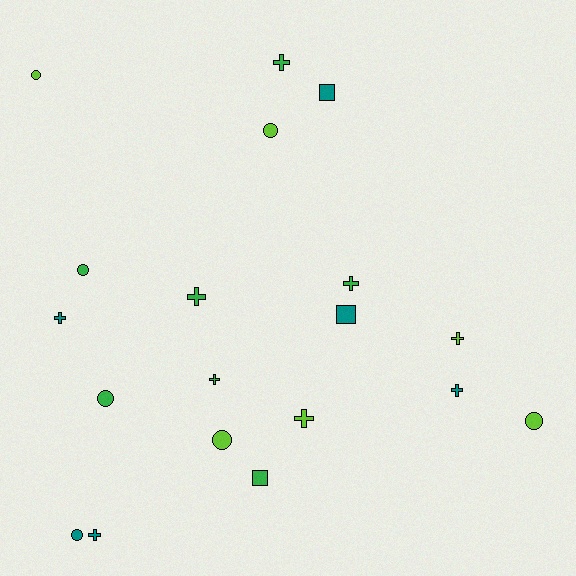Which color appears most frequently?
Green, with 7 objects.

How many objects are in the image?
There are 19 objects.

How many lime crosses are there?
There are 2 lime crosses.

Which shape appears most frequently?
Cross, with 9 objects.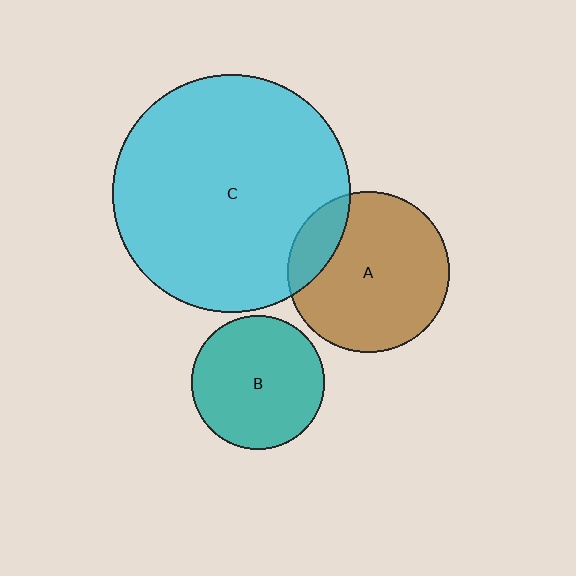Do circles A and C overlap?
Yes.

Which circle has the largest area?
Circle C (cyan).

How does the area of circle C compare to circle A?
Approximately 2.2 times.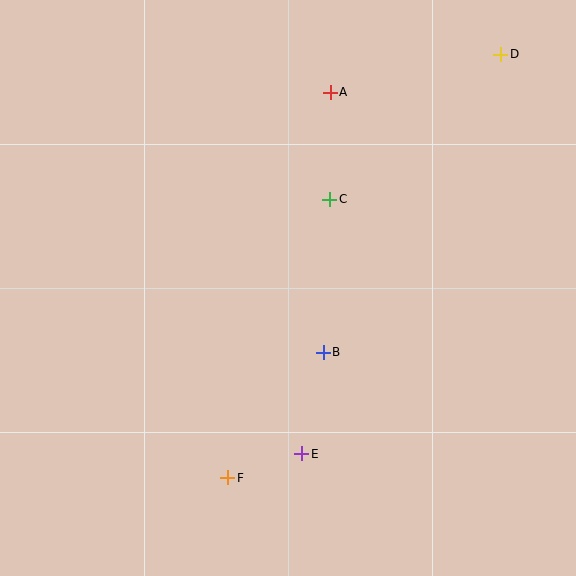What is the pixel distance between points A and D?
The distance between A and D is 175 pixels.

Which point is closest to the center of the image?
Point B at (323, 352) is closest to the center.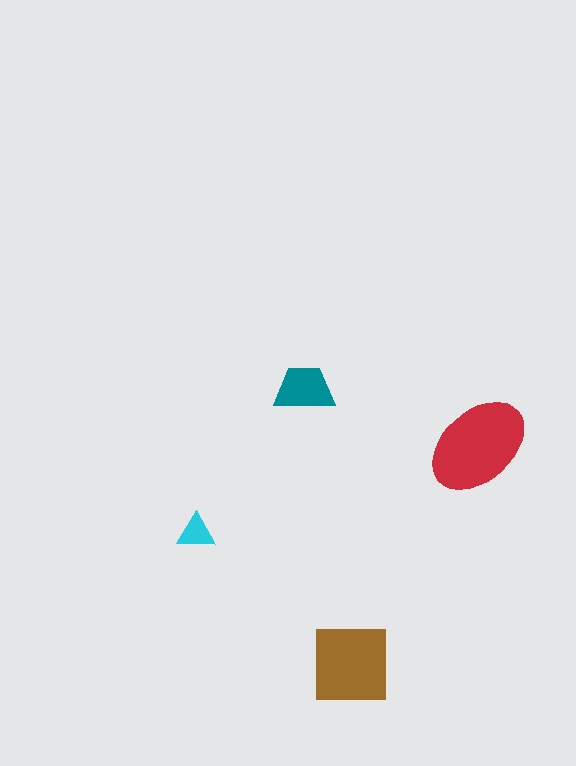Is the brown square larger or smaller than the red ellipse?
Smaller.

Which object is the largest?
The red ellipse.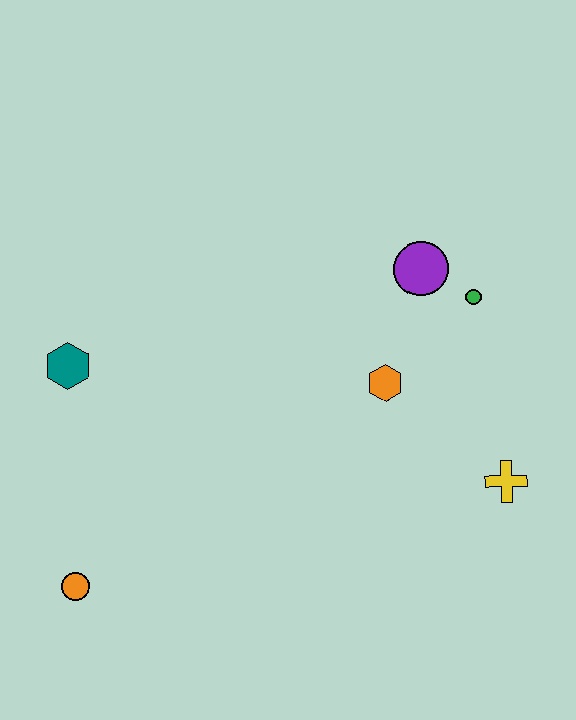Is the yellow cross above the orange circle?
Yes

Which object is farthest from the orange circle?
The green circle is farthest from the orange circle.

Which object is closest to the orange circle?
The teal hexagon is closest to the orange circle.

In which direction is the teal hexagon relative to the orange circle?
The teal hexagon is above the orange circle.